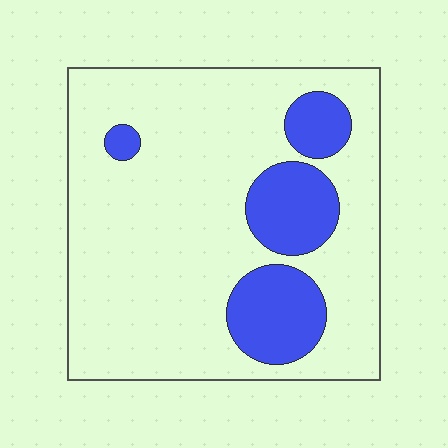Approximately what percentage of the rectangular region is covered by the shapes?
Approximately 20%.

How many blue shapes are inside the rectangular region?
4.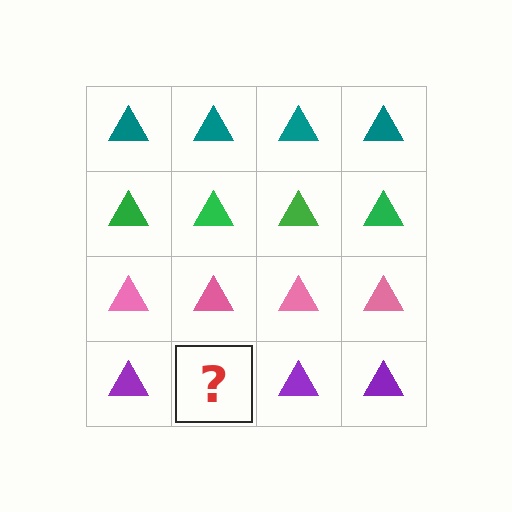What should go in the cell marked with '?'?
The missing cell should contain a purple triangle.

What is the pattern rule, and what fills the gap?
The rule is that each row has a consistent color. The gap should be filled with a purple triangle.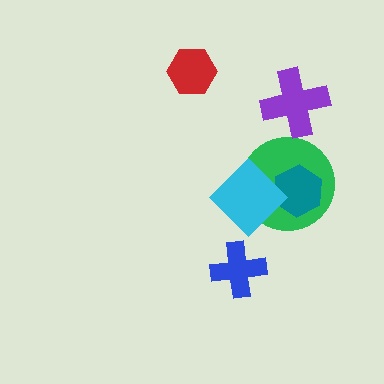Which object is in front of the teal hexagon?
The cyan diamond is in front of the teal hexagon.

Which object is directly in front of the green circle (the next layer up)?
The teal hexagon is directly in front of the green circle.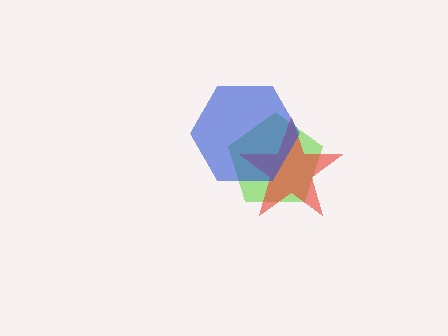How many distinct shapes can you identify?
There are 3 distinct shapes: a lime pentagon, a red star, a blue hexagon.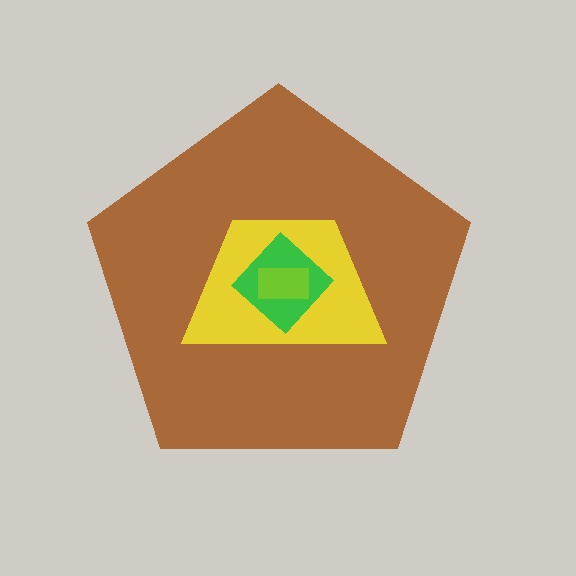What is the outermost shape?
The brown pentagon.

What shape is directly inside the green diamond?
The lime rectangle.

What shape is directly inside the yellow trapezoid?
The green diamond.